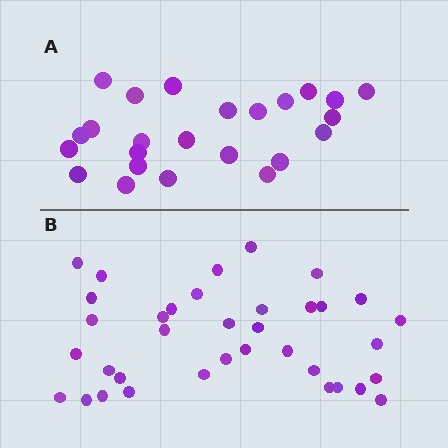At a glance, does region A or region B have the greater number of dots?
Region B (the bottom region) has more dots.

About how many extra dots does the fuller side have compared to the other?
Region B has roughly 12 or so more dots than region A.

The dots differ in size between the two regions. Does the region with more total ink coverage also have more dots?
No. Region A has more total ink coverage because its dots are larger, but region B actually contains more individual dots. Total area can be misleading — the number of items is what matters here.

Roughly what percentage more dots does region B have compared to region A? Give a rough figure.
About 50% more.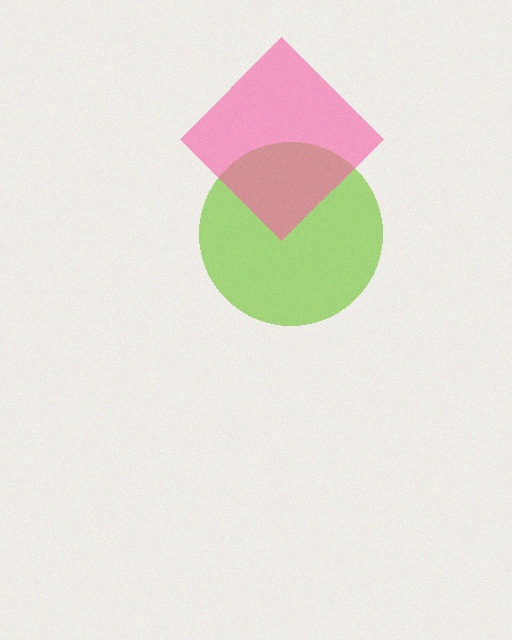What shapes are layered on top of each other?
The layered shapes are: a lime circle, a pink diamond.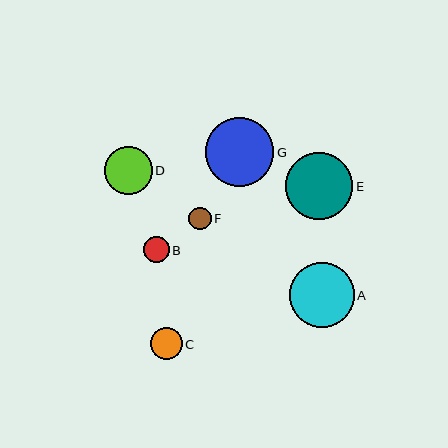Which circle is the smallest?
Circle F is the smallest with a size of approximately 23 pixels.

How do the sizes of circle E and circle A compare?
Circle E and circle A are approximately the same size.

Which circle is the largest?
Circle G is the largest with a size of approximately 69 pixels.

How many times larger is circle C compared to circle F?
Circle C is approximately 1.4 times the size of circle F.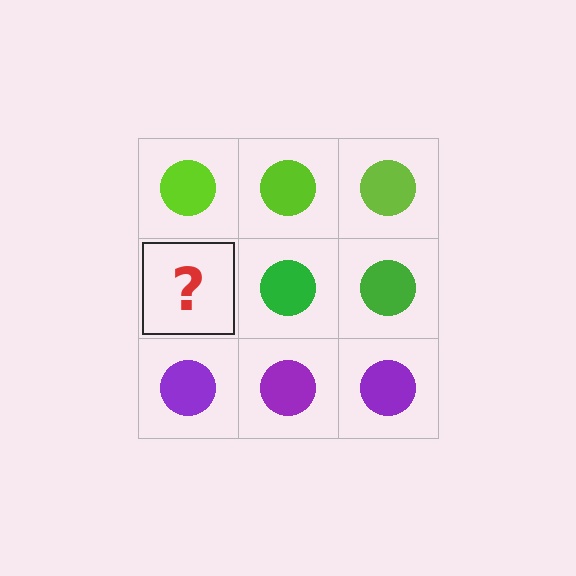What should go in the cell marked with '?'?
The missing cell should contain a green circle.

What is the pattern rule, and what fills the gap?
The rule is that each row has a consistent color. The gap should be filled with a green circle.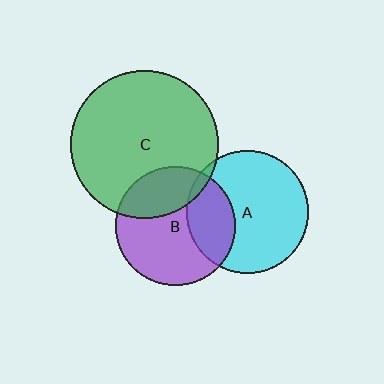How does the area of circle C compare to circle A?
Approximately 1.5 times.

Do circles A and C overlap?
Yes.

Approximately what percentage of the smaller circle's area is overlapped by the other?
Approximately 5%.